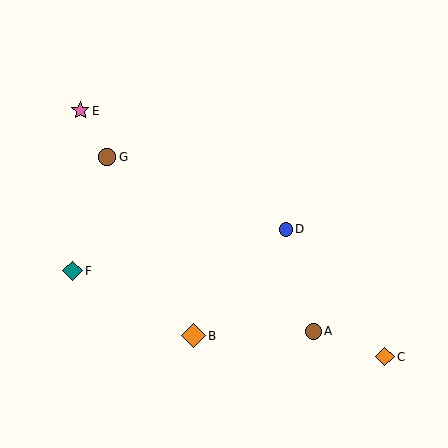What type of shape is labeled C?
Shape C is an orange diamond.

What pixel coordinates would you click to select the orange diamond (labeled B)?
Click at (193, 336) to select the orange diamond B.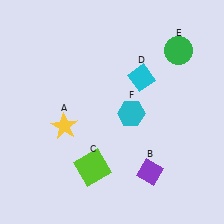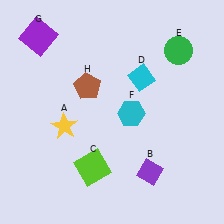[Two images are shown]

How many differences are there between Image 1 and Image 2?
There are 2 differences between the two images.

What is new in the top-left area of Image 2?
A purple square (G) was added in the top-left area of Image 2.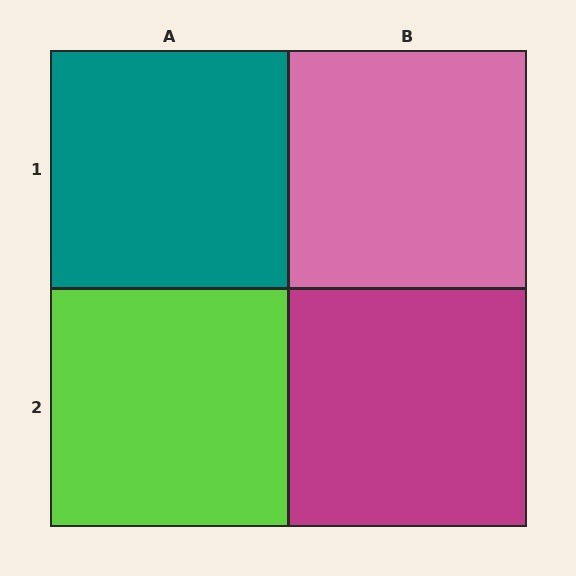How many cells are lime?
1 cell is lime.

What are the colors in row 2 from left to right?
Lime, magenta.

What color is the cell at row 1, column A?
Teal.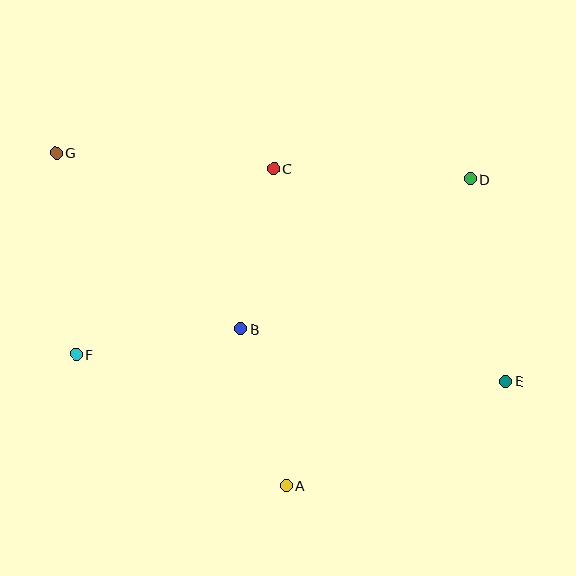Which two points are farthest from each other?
Points E and G are farthest from each other.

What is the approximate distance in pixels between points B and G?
The distance between B and G is approximately 255 pixels.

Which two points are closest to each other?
Points A and B are closest to each other.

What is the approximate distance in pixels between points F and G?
The distance between F and G is approximately 202 pixels.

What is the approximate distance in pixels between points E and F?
The distance between E and F is approximately 431 pixels.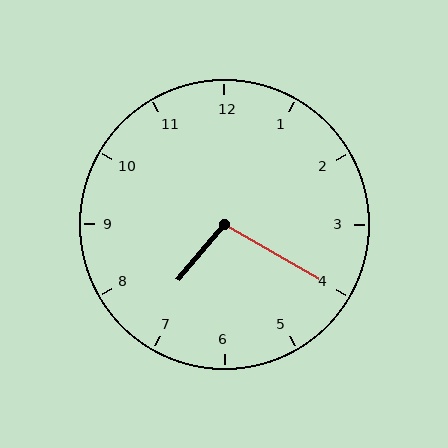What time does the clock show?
7:20.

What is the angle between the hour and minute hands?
Approximately 100 degrees.